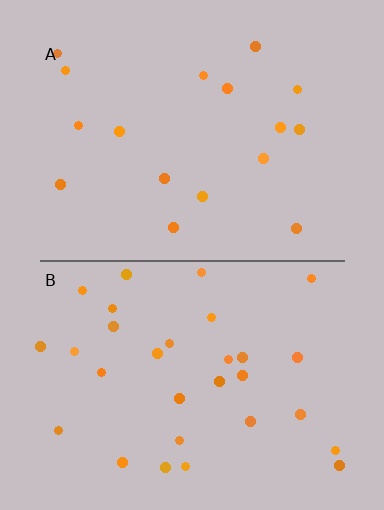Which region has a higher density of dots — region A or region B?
B (the bottom).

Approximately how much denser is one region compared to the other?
Approximately 1.8× — region B over region A.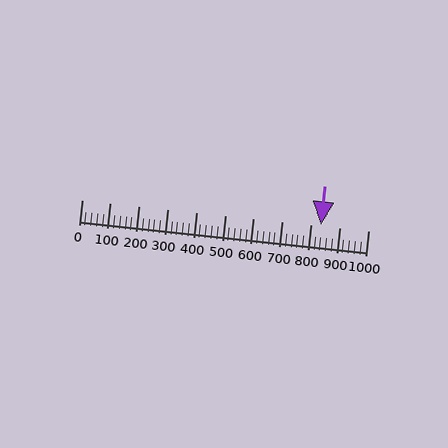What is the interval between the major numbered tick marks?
The major tick marks are spaced 100 units apart.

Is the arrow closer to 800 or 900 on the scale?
The arrow is closer to 800.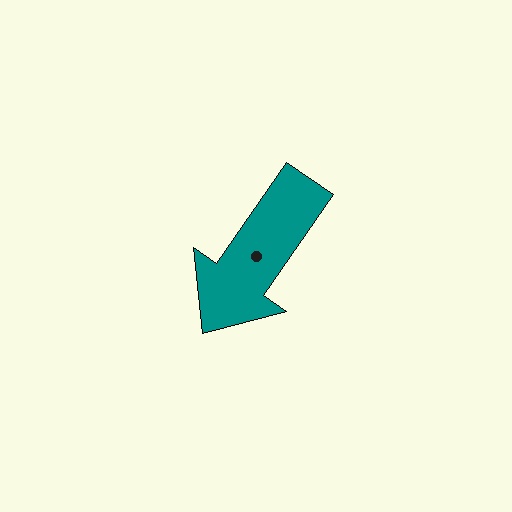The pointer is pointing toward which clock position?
Roughly 7 o'clock.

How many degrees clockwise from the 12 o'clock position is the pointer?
Approximately 215 degrees.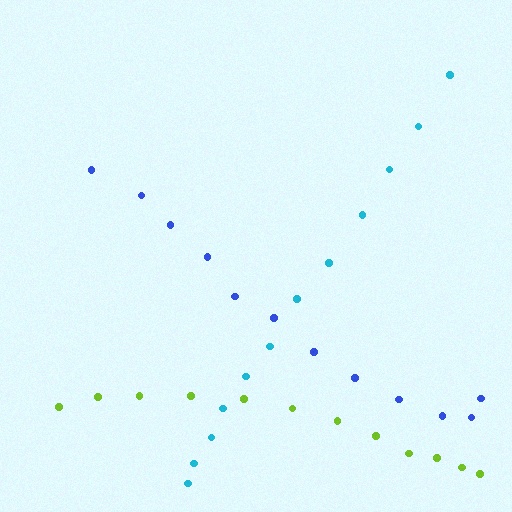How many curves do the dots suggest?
There are 3 distinct paths.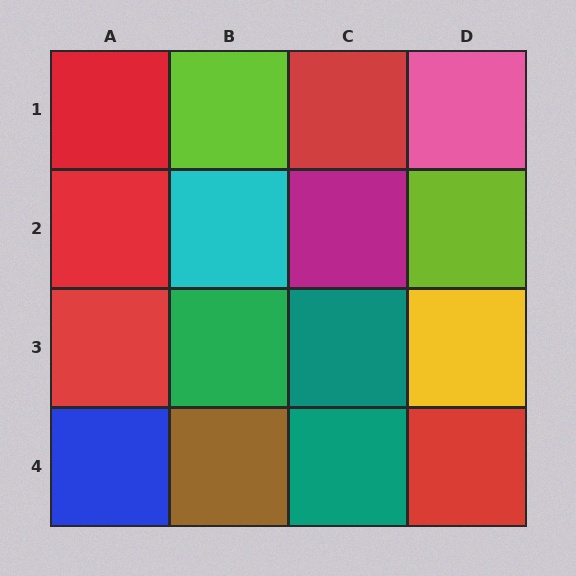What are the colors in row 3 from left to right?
Red, green, teal, yellow.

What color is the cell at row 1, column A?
Red.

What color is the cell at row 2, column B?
Cyan.